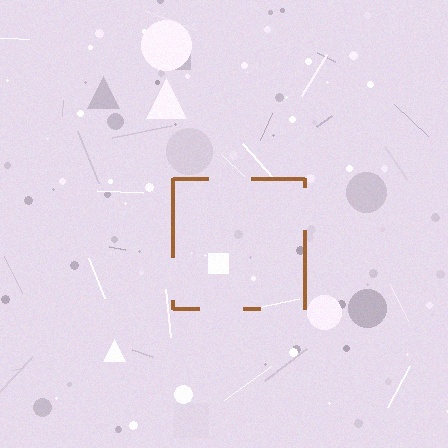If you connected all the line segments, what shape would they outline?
They would outline a square.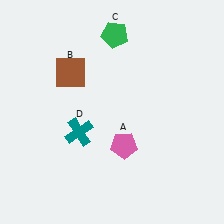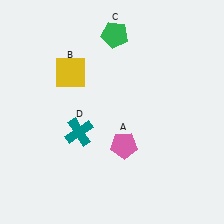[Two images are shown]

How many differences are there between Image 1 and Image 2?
There is 1 difference between the two images.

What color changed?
The square (B) changed from brown in Image 1 to yellow in Image 2.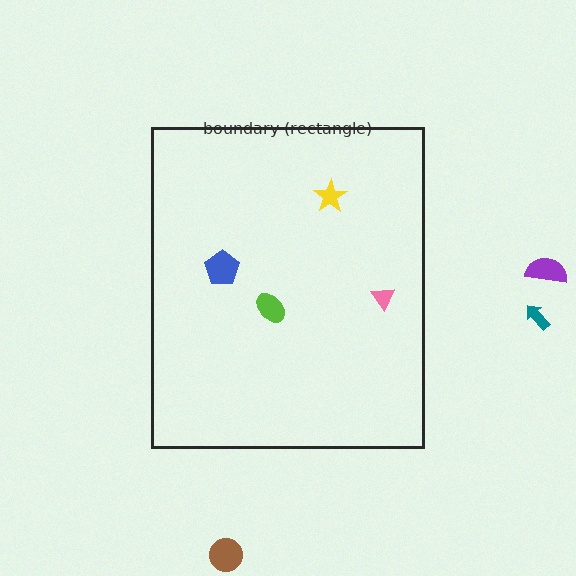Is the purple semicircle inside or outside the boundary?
Outside.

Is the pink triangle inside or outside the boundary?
Inside.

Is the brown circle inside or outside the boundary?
Outside.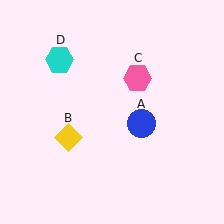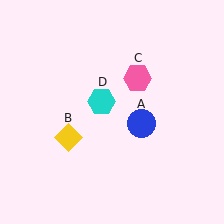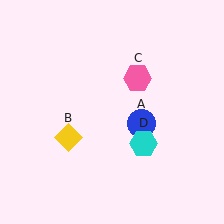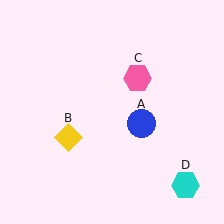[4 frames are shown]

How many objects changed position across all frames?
1 object changed position: cyan hexagon (object D).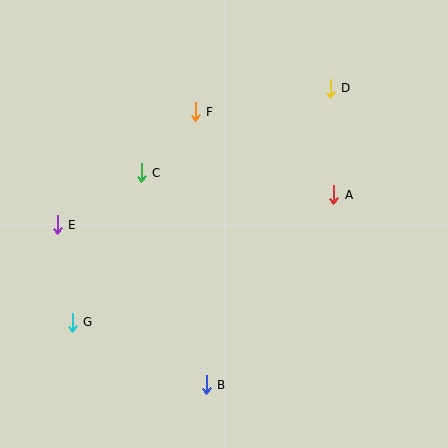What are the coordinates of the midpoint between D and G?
The midpoint between D and G is at (201, 205).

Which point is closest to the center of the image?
Point C at (141, 173) is closest to the center.